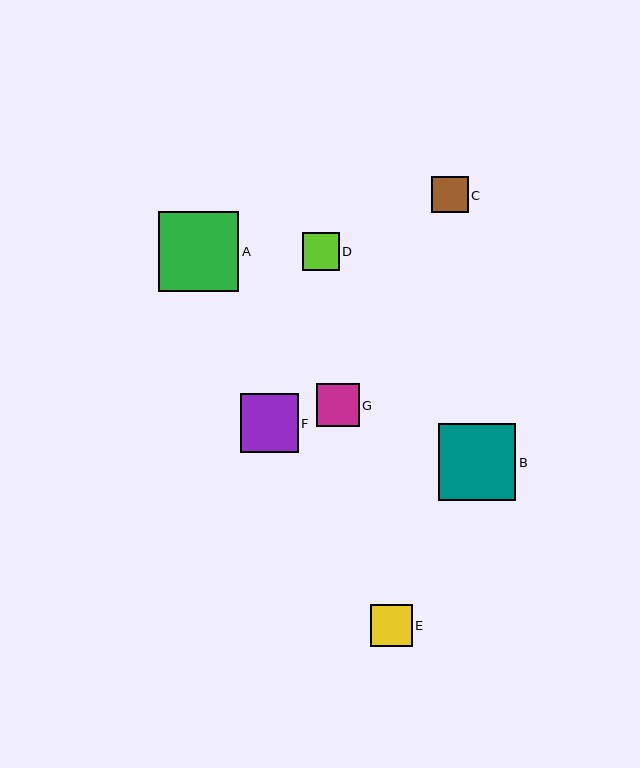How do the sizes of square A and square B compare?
Square A and square B are approximately the same size.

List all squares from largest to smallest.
From largest to smallest: A, B, F, G, E, D, C.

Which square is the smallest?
Square C is the smallest with a size of approximately 36 pixels.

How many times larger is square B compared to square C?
Square B is approximately 2.1 times the size of square C.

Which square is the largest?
Square A is the largest with a size of approximately 81 pixels.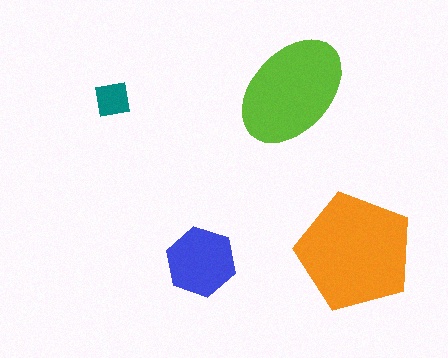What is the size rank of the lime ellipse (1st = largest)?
2nd.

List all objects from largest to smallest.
The orange pentagon, the lime ellipse, the blue hexagon, the teal square.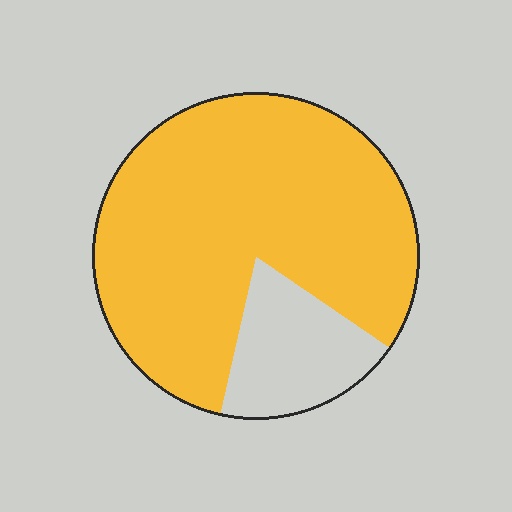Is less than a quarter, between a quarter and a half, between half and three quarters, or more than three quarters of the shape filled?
More than three quarters.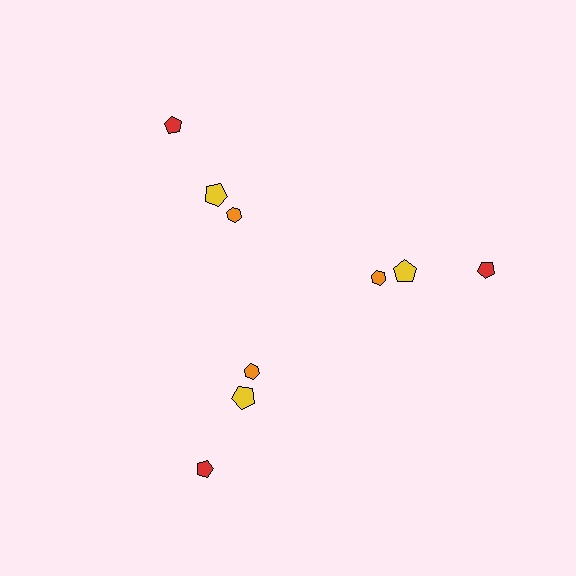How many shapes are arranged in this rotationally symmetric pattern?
There are 9 shapes, arranged in 3 groups of 3.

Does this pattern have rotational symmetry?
Yes, this pattern has 3-fold rotational symmetry. It looks the same after rotating 120 degrees around the center.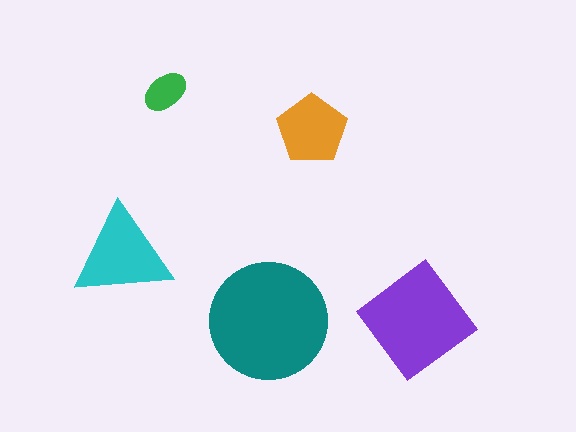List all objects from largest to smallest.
The teal circle, the purple diamond, the cyan triangle, the orange pentagon, the green ellipse.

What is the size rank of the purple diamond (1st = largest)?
2nd.